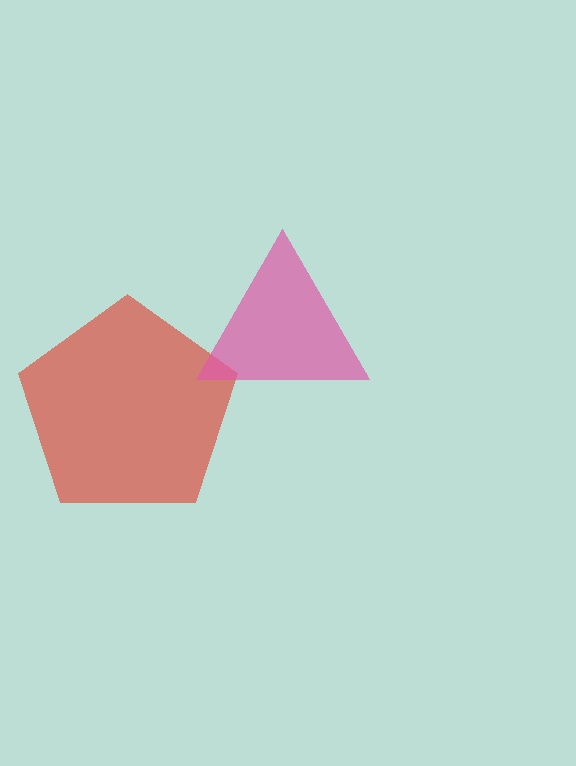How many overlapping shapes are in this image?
There are 2 overlapping shapes in the image.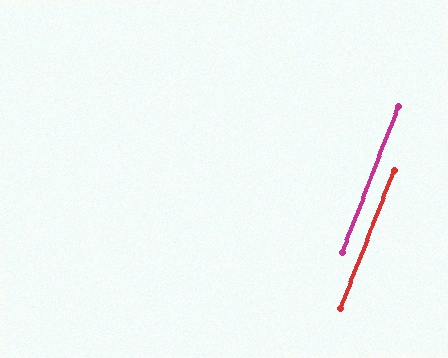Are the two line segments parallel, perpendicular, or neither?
Parallel — their directions differ by only 0.1°.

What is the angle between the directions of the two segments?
Approximately 0 degrees.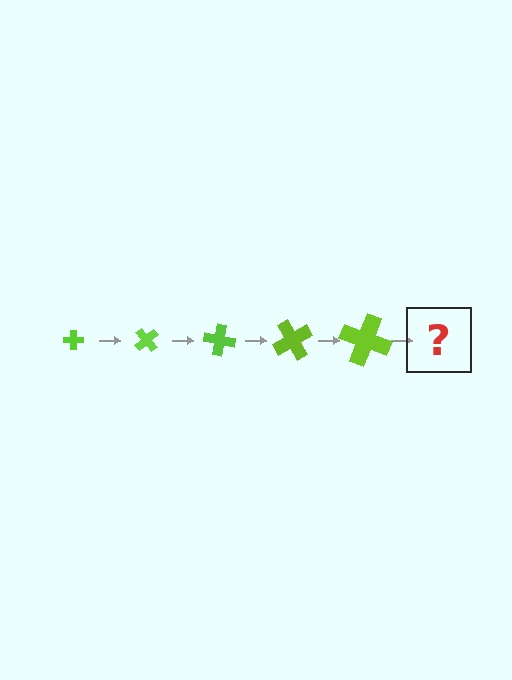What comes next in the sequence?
The next element should be a cross, larger than the previous one and rotated 250 degrees from the start.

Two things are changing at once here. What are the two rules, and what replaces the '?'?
The two rules are that the cross grows larger each step and it rotates 50 degrees each step. The '?' should be a cross, larger than the previous one and rotated 250 degrees from the start.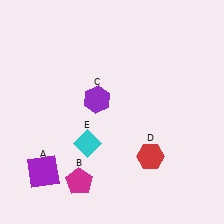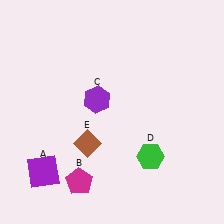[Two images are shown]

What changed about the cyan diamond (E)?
In Image 1, E is cyan. In Image 2, it changed to brown.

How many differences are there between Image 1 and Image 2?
There are 2 differences between the two images.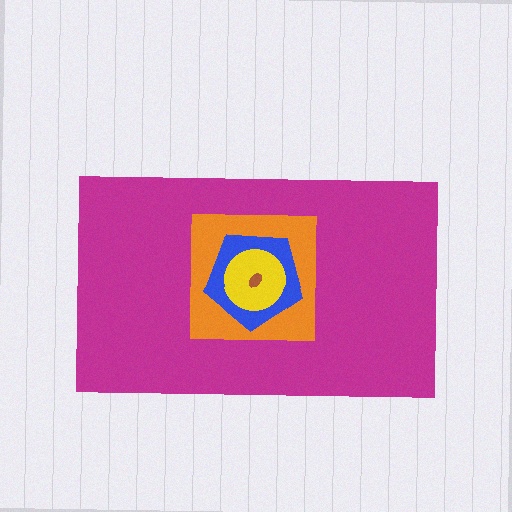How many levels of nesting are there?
5.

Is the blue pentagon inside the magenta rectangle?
Yes.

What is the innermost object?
The brown ellipse.